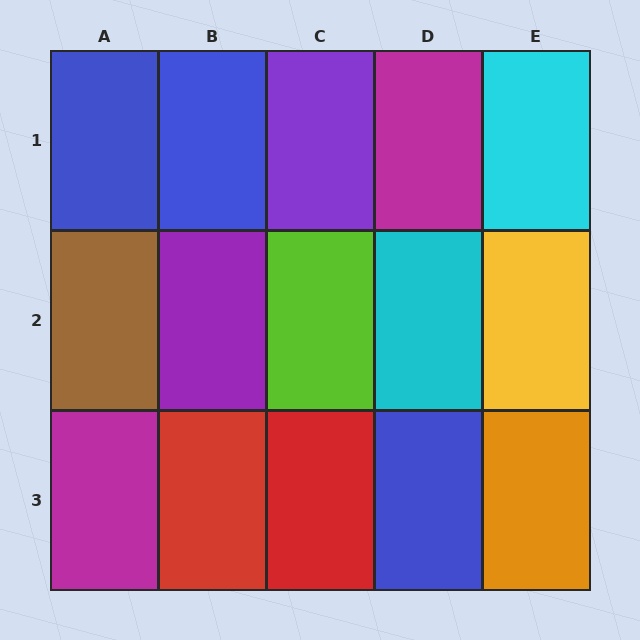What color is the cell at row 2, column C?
Lime.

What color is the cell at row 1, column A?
Blue.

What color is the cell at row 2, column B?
Purple.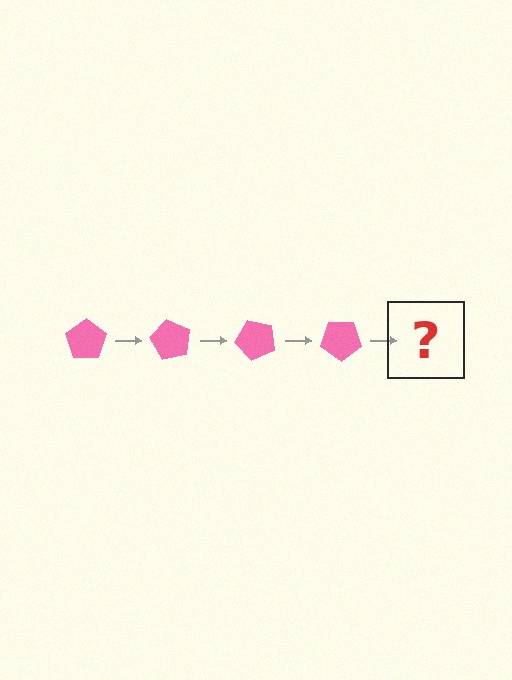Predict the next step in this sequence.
The next step is a pink pentagon rotated 240 degrees.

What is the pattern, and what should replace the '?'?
The pattern is that the pentagon rotates 60 degrees each step. The '?' should be a pink pentagon rotated 240 degrees.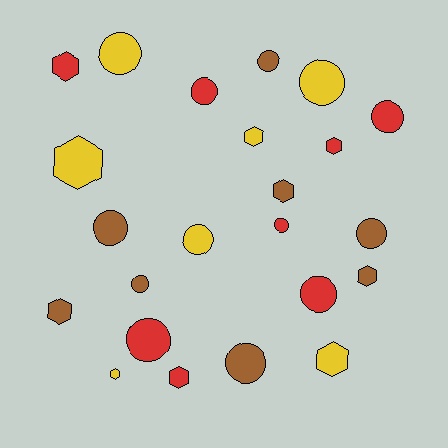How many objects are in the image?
There are 23 objects.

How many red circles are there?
There are 5 red circles.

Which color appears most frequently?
Brown, with 8 objects.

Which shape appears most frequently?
Circle, with 13 objects.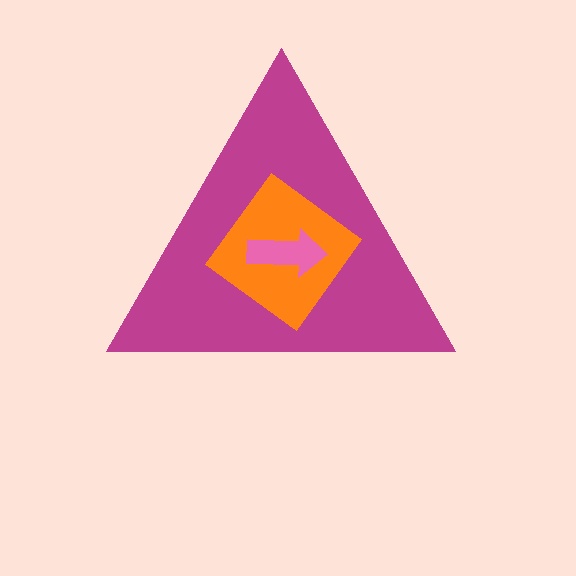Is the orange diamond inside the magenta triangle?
Yes.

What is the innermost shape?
The pink arrow.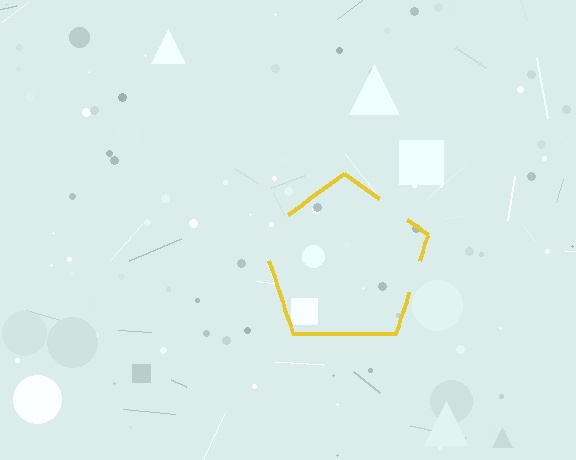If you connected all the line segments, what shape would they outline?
They would outline a pentagon.